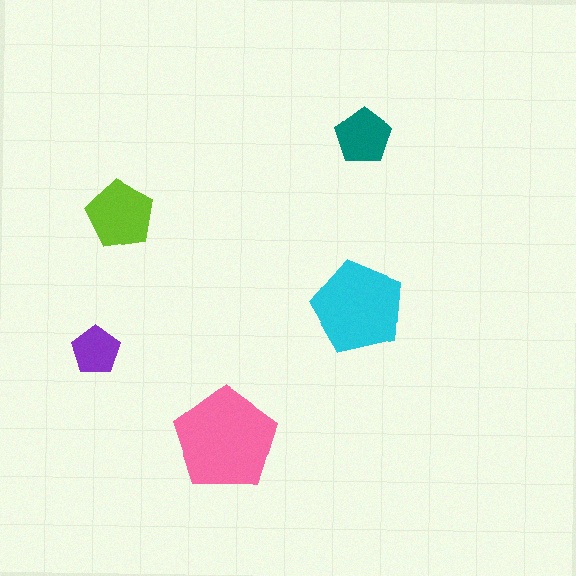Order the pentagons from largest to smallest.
the pink one, the cyan one, the lime one, the teal one, the purple one.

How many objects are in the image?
There are 5 objects in the image.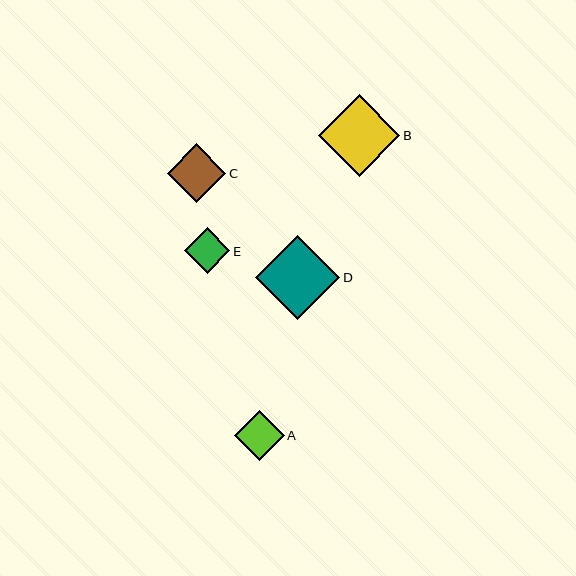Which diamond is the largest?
Diamond D is the largest with a size of approximately 85 pixels.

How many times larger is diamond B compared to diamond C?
Diamond B is approximately 1.4 times the size of diamond C.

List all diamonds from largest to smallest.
From largest to smallest: D, B, C, A, E.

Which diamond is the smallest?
Diamond E is the smallest with a size of approximately 46 pixels.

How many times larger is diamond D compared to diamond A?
Diamond D is approximately 1.7 times the size of diamond A.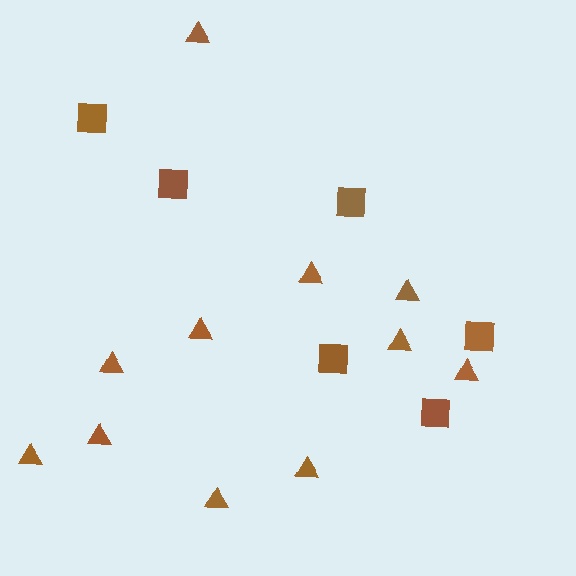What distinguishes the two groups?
There are 2 groups: one group of squares (6) and one group of triangles (11).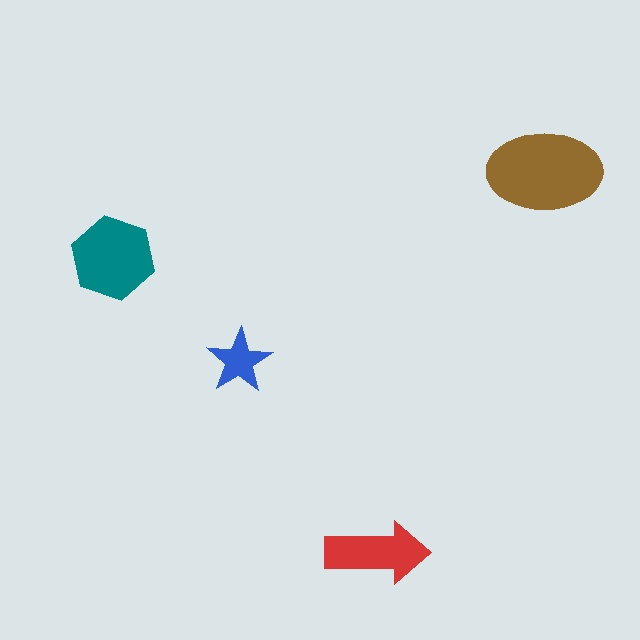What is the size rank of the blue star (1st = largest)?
4th.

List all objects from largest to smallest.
The brown ellipse, the teal hexagon, the red arrow, the blue star.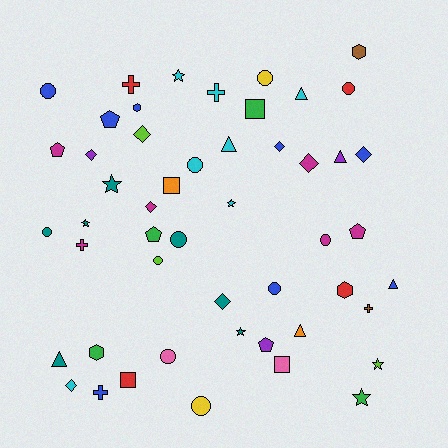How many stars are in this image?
There are 7 stars.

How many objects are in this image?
There are 50 objects.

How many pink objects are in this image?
There are 2 pink objects.